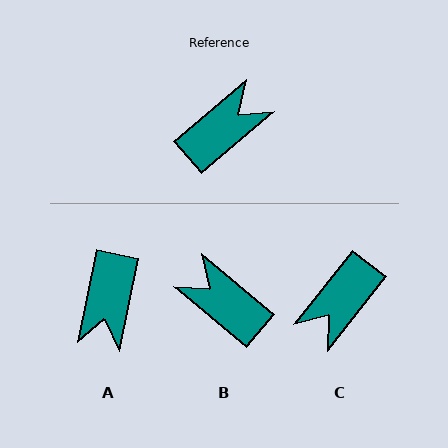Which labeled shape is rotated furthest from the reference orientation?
C, about 169 degrees away.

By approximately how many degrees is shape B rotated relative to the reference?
Approximately 99 degrees counter-clockwise.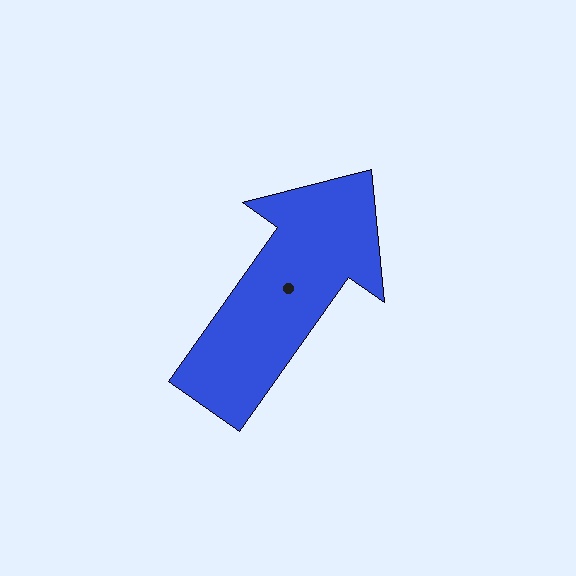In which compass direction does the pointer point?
Northeast.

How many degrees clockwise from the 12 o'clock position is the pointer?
Approximately 35 degrees.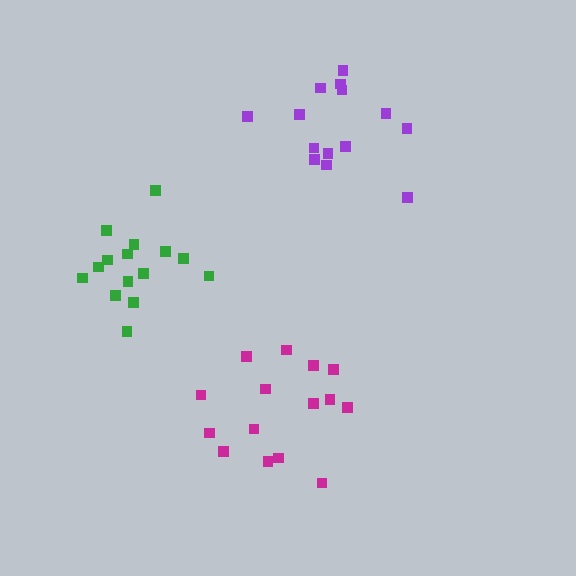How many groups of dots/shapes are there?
There are 3 groups.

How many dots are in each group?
Group 1: 15 dots, Group 2: 14 dots, Group 3: 15 dots (44 total).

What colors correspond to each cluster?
The clusters are colored: green, purple, magenta.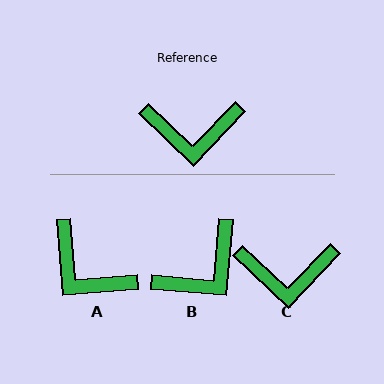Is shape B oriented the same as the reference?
No, it is off by about 38 degrees.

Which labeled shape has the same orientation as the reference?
C.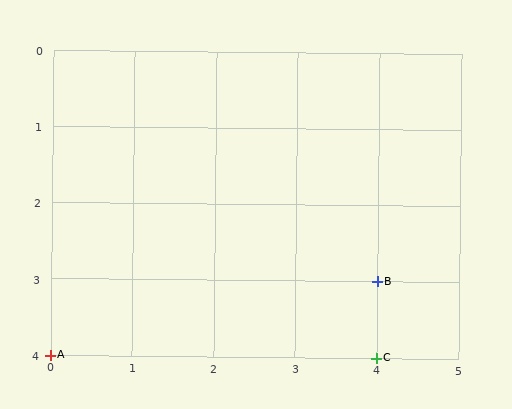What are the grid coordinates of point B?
Point B is at grid coordinates (4, 3).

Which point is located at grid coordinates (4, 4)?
Point C is at (4, 4).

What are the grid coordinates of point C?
Point C is at grid coordinates (4, 4).